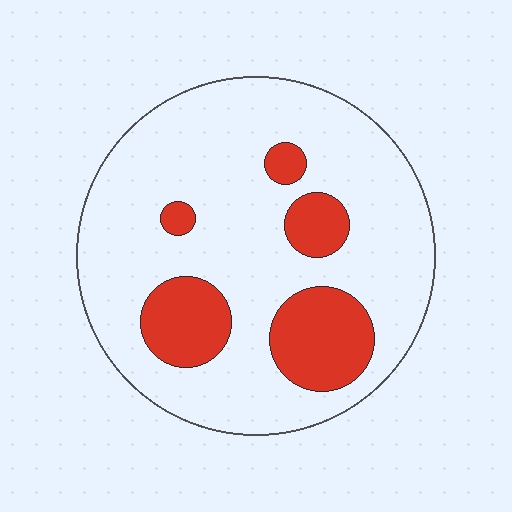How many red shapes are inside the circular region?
5.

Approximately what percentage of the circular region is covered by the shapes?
Approximately 20%.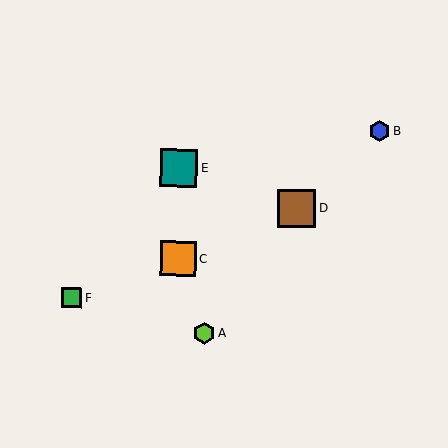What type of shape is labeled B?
Shape B is a blue hexagon.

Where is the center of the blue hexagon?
The center of the blue hexagon is at (379, 131).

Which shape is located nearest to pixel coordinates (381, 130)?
The blue hexagon (labeled B) at (379, 131) is nearest to that location.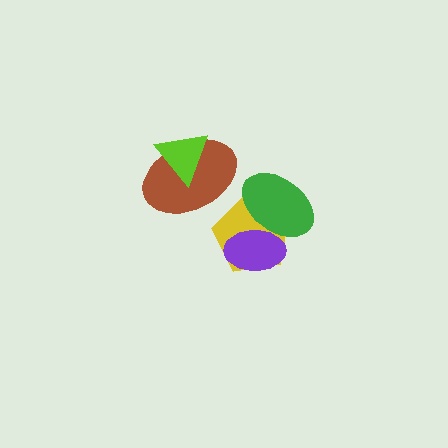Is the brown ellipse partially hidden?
Yes, it is partially covered by another shape.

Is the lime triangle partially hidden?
No, no other shape covers it.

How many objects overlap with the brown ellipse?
1 object overlaps with the brown ellipse.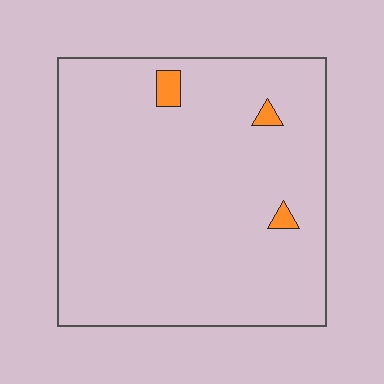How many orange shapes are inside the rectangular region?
3.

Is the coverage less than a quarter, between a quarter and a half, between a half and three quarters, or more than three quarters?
Less than a quarter.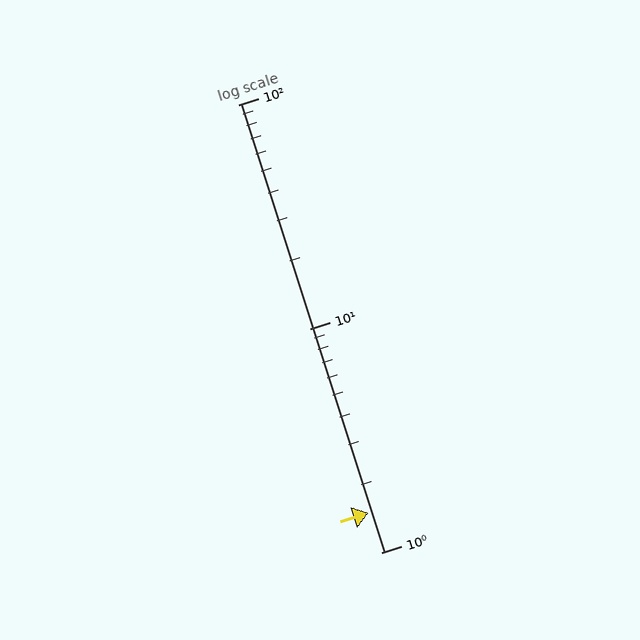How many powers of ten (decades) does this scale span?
The scale spans 2 decades, from 1 to 100.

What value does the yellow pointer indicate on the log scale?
The pointer indicates approximately 1.5.